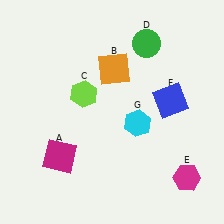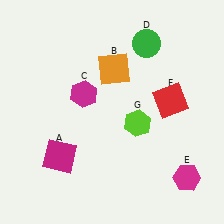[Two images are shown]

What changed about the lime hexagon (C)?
In Image 1, C is lime. In Image 2, it changed to magenta.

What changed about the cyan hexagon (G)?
In Image 1, G is cyan. In Image 2, it changed to lime.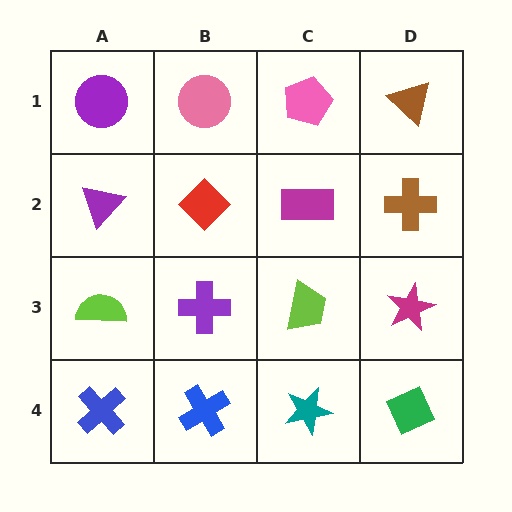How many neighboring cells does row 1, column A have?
2.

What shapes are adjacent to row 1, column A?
A purple triangle (row 2, column A), a pink circle (row 1, column B).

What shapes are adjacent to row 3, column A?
A purple triangle (row 2, column A), a blue cross (row 4, column A), a purple cross (row 3, column B).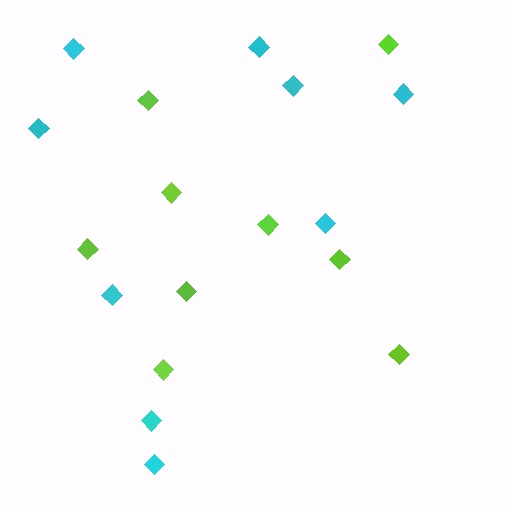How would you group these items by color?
There are 2 groups: one group of lime diamonds (9) and one group of cyan diamonds (9).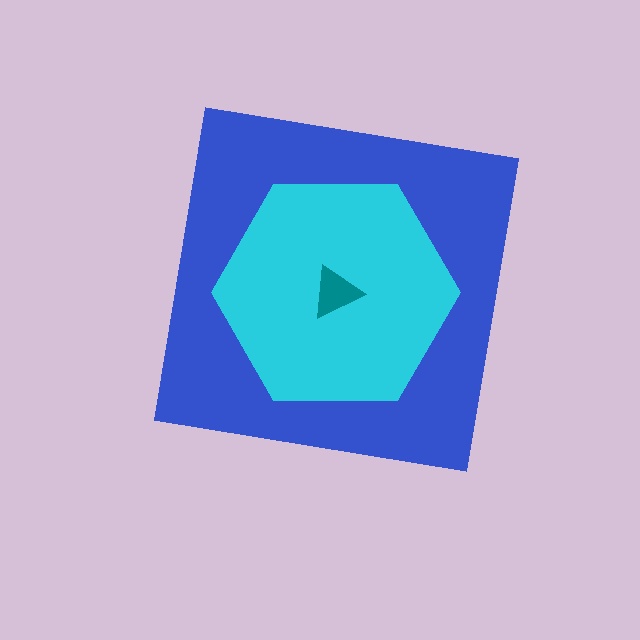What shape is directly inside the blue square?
The cyan hexagon.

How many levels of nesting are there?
3.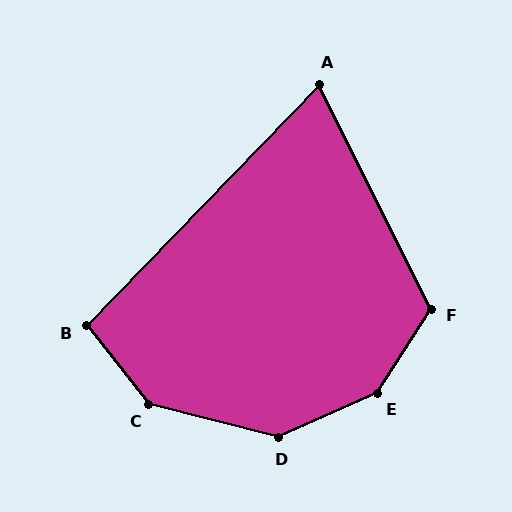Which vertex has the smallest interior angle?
A, at approximately 70 degrees.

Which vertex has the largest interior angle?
E, at approximately 147 degrees.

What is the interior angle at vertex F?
Approximately 121 degrees (obtuse).